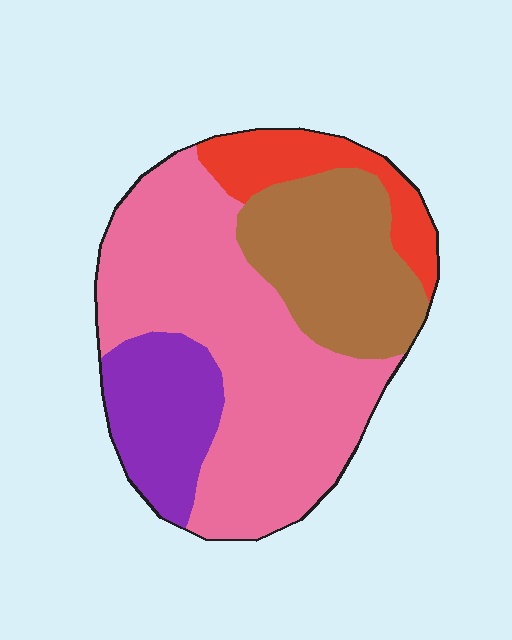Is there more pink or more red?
Pink.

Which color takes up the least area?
Red, at roughly 10%.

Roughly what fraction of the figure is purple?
Purple covers 16% of the figure.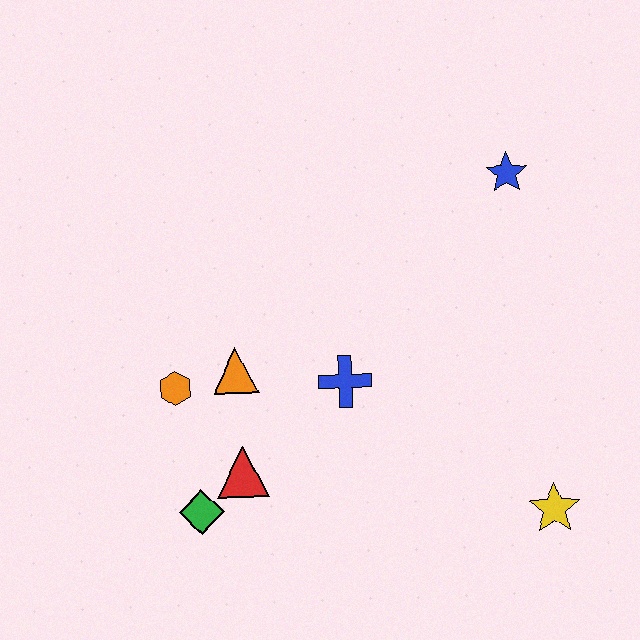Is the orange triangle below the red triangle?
No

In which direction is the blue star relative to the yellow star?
The blue star is above the yellow star.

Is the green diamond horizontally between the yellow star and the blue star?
No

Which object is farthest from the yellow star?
The orange hexagon is farthest from the yellow star.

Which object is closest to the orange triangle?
The orange hexagon is closest to the orange triangle.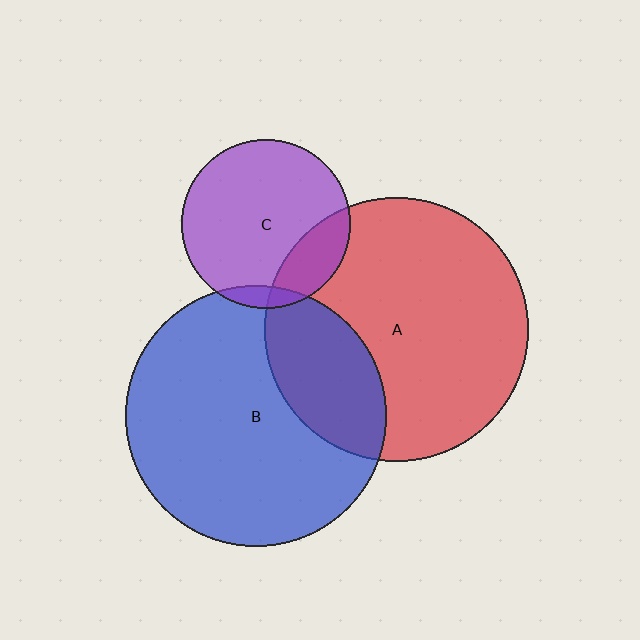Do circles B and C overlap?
Yes.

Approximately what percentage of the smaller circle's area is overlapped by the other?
Approximately 5%.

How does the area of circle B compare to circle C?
Approximately 2.4 times.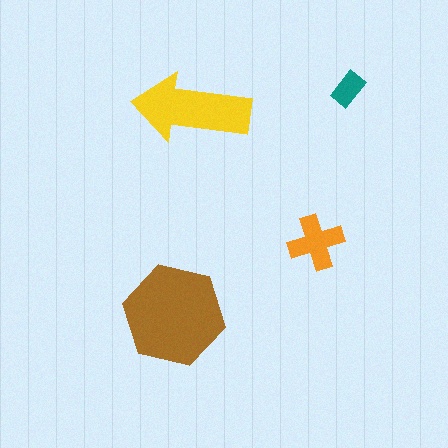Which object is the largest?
The brown hexagon.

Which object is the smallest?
The teal rectangle.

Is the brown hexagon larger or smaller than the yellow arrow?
Larger.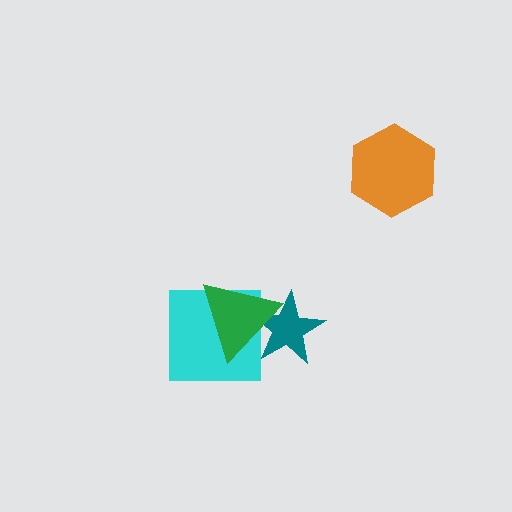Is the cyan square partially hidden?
Yes, it is partially covered by another shape.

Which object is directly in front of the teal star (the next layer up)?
The cyan square is directly in front of the teal star.